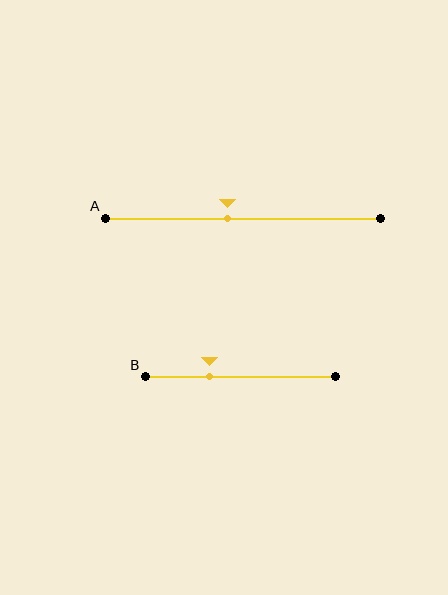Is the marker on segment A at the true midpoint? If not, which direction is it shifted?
No, the marker on segment A is shifted to the left by about 6% of the segment length.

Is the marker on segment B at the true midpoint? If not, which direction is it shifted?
No, the marker on segment B is shifted to the left by about 16% of the segment length.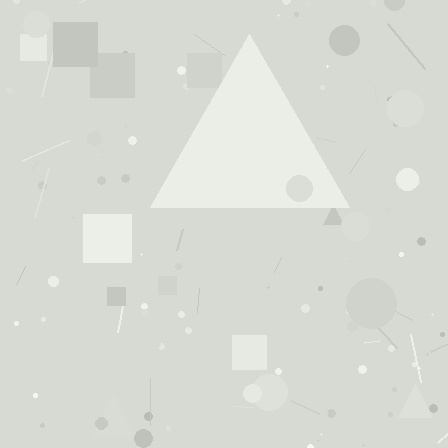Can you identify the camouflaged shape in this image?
The camouflaged shape is a triangle.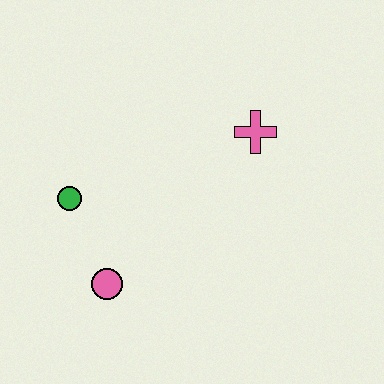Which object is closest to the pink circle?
The green circle is closest to the pink circle.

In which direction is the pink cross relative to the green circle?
The pink cross is to the right of the green circle.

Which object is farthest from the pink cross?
The pink circle is farthest from the pink cross.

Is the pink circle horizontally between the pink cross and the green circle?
Yes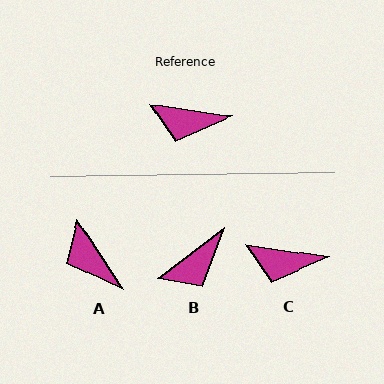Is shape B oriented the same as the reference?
No, it is off by about 46 degrees.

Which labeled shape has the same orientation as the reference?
C.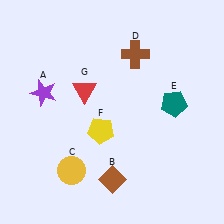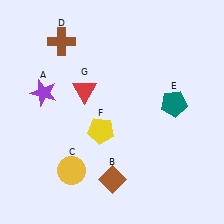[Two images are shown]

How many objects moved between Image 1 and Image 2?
1 object moved between the two images.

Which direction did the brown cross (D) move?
The brown cross (D) moved left.